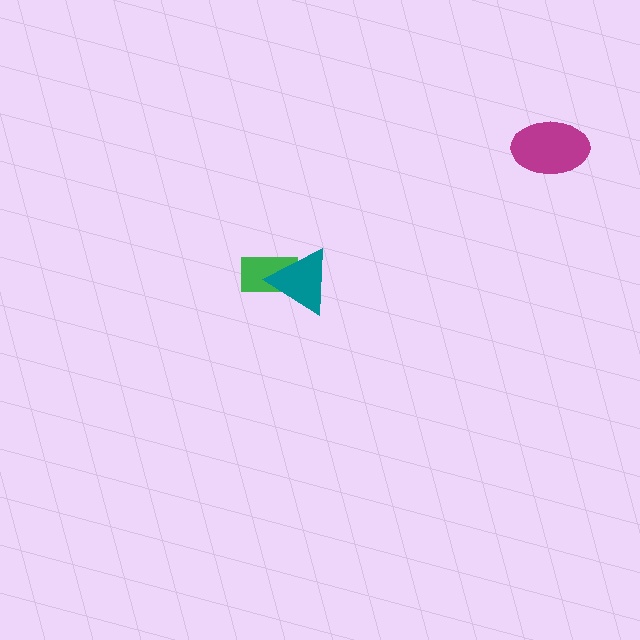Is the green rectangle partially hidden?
Yes, it is partially covered by another shape.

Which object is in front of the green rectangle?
The teal triangle is in front of the green rectangle.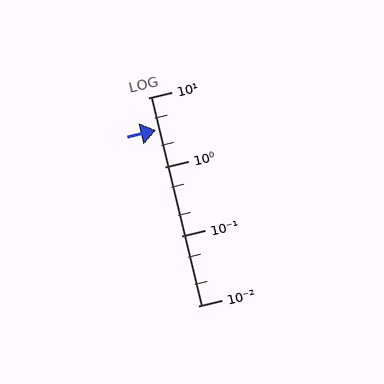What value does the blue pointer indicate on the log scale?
The pointer indicates approximately 3.4.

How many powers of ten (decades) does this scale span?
The scale spans 3 decades, from 0.01 to 10.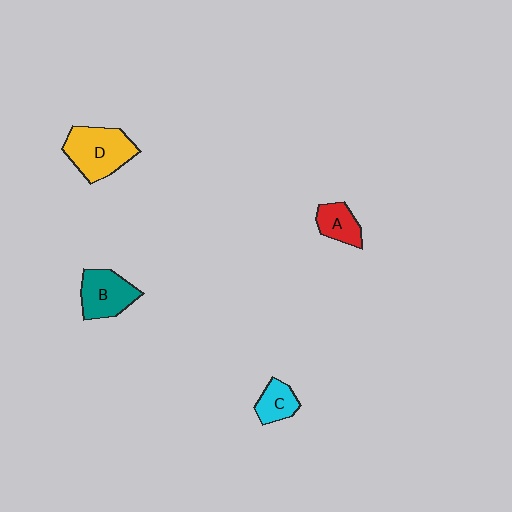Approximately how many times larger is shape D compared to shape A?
Approximately 2.0 times.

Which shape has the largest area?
Shape D (yellow).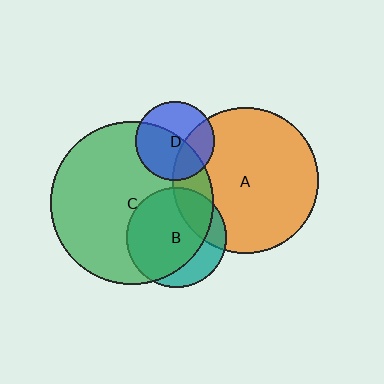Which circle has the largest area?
Circle C (green).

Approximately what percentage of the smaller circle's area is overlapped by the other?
Approximately 55%.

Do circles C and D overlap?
Yes.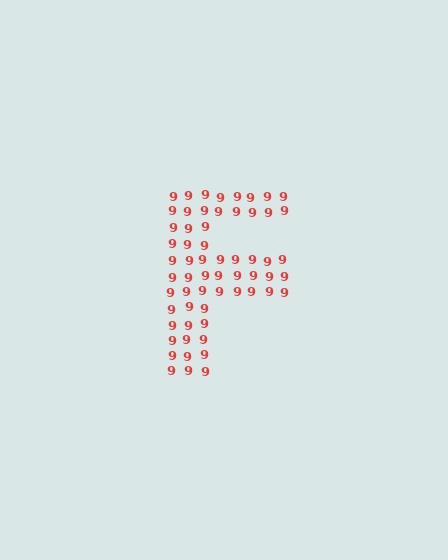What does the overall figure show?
The overall figure shows the letter F.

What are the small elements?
The small elements are digit 9's.